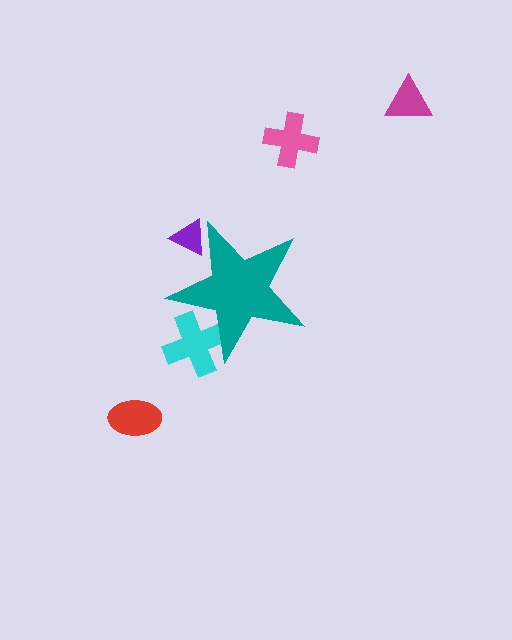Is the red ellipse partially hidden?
No, the red ellipse is fully visible.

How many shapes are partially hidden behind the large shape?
2 shapes are partially hidden.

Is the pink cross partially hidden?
No, the pink cross is fully visible.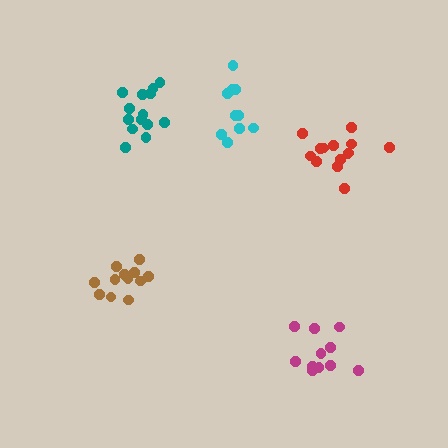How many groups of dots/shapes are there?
There are 5 groups.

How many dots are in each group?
Group 1: 12 dots, Group 2: 14 dots, Group 3: 11 dots, Group 4: 14 dots, Group 5: 10 dots (61 total).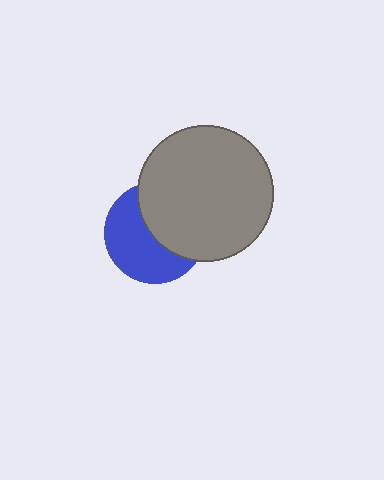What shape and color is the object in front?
The object in front is a gray circle.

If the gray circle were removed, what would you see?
You would see the complete blue circle.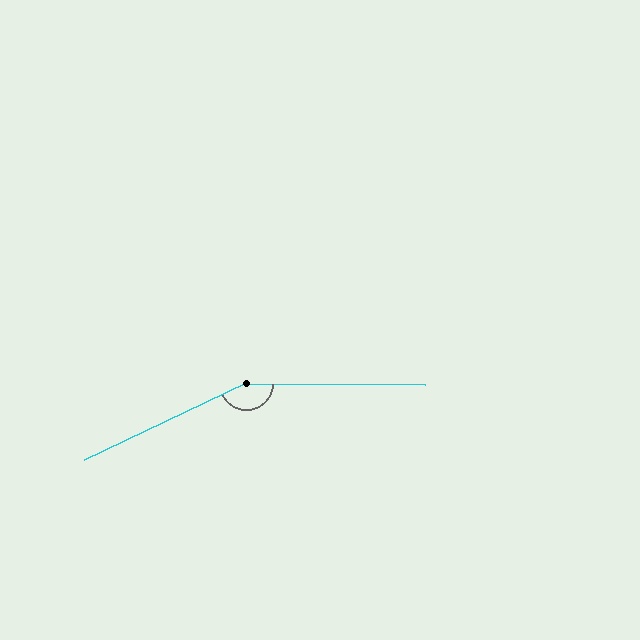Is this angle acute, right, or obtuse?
It is obtuse.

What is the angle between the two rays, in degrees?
Approximately 154 degrees.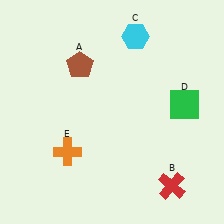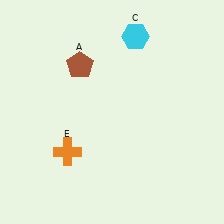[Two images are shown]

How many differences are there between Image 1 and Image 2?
There are 2 differences between the two images.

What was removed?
The green square (D), the red cross (B) were removed in Image 2.